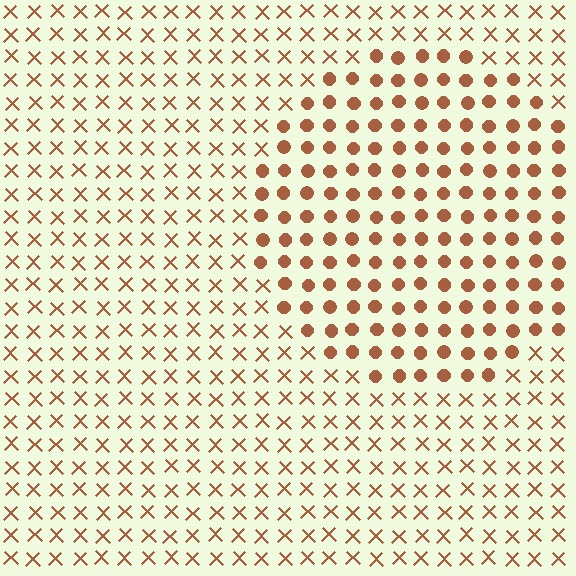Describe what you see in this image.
The image is filled with small brown elements arranged in a uniform grid. A circle-shaped region contains circles, while the surrounding area contains X marks. The boundary is defined purely by the change in element shape.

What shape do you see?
I see a circle.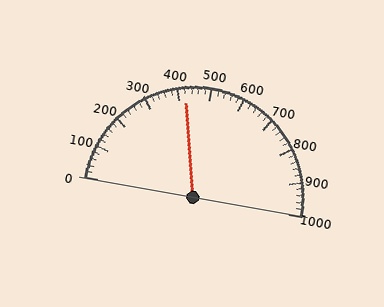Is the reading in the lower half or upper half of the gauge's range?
The reading is in the lower half of the range (0 to 1000).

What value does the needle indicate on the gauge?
The needle indicates approximately 420.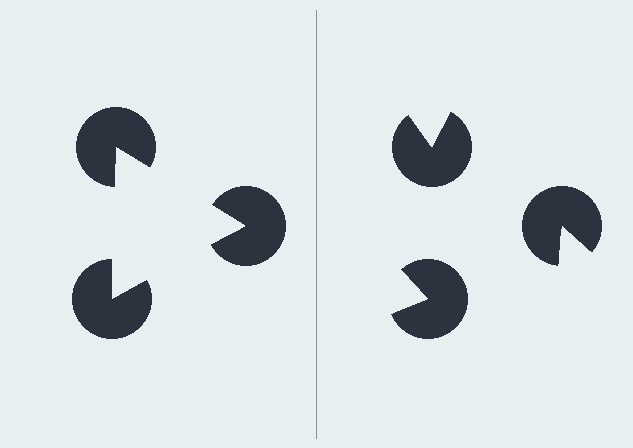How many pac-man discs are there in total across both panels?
6 — 3 on each side.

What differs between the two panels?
The pac-man discs are positioned identically on both sides; only the wedge orientations differ. On the left they align to a triangle; on the right they are misaligned.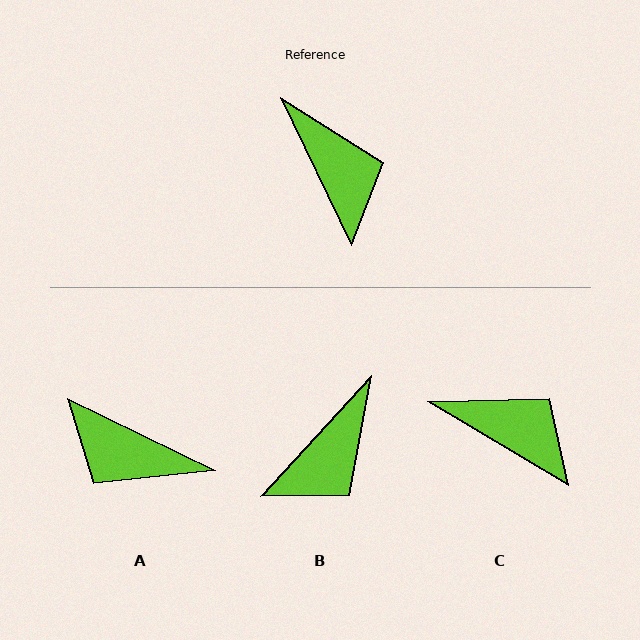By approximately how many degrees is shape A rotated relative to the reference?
Approximately 141 degrees clockwise.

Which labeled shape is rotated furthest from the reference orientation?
A, about 141 degrees away.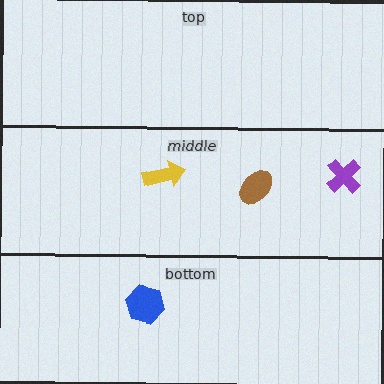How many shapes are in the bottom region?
1.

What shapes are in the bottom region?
The blue hexagon.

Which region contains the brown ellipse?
The middle region.